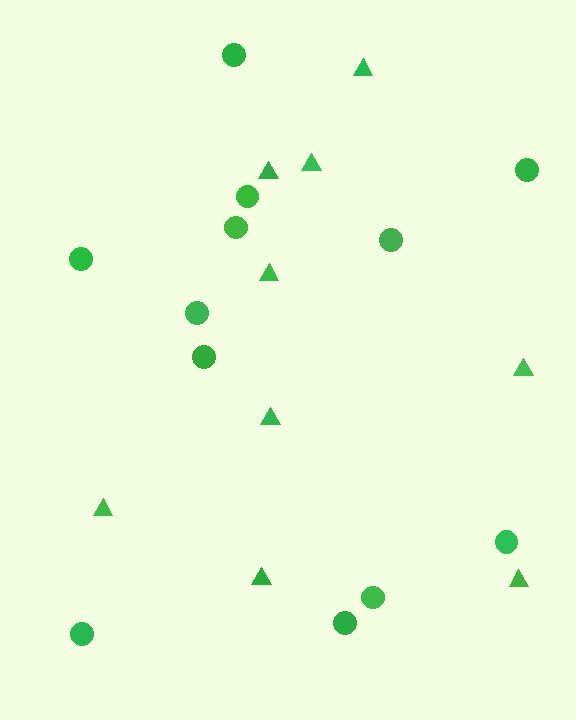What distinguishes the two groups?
There are 2 groups: one group of circles (12) and one group of triangles (9).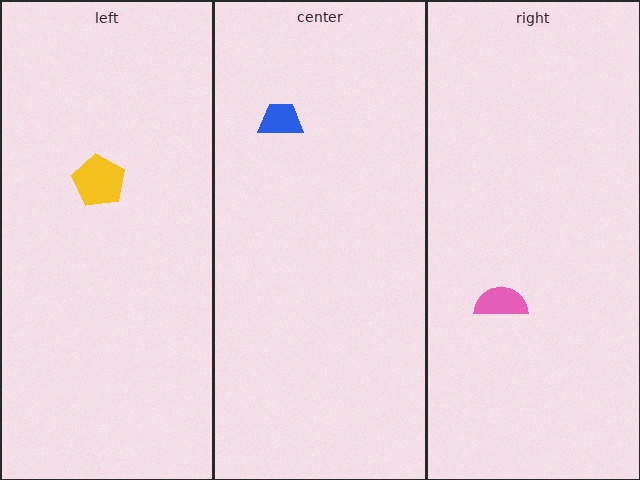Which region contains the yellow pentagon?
The left region.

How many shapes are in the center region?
1.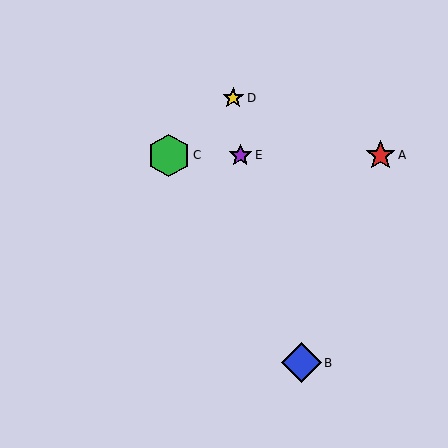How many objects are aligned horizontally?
3 objects (A, C, E) are aligned horizontally.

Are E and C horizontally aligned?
Yes, both are at y≈155.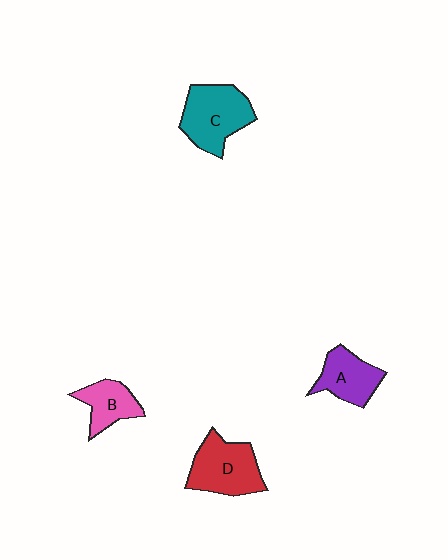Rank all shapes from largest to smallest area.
From largest to smallest: C (teal), D (red), A (purple), B (pink).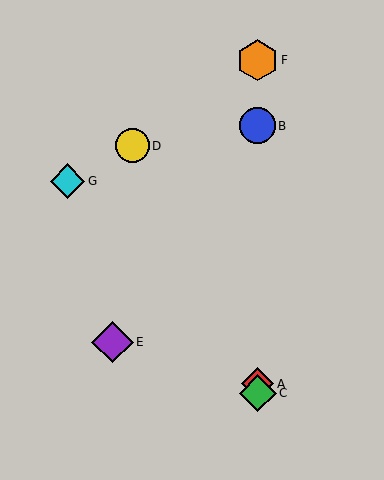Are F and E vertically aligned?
No, F is at x≈258 and E is at x≈112.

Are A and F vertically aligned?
Yes, both are at x≈258.